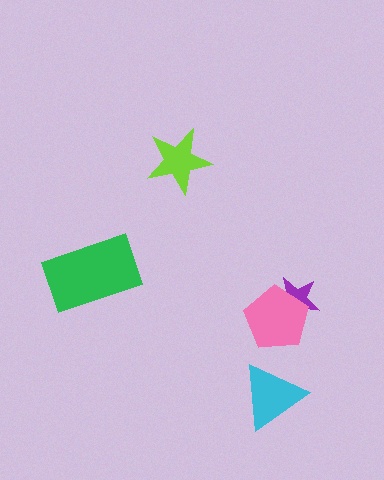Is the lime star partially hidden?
No, no other shape covers it.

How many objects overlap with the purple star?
1 object overlaps with the purple star.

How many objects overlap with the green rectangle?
0 objects overlap with the green rectangle.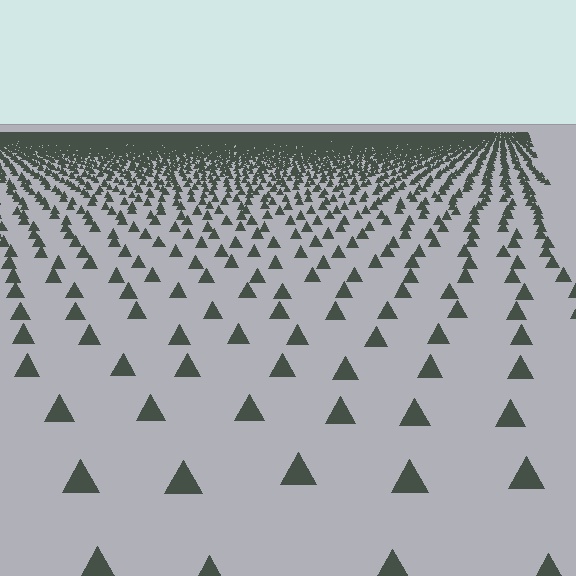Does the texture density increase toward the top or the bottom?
Density increases toward the top.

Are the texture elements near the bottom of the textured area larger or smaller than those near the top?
Larger. Near the bottom, elements are closer to the viewer and appear at a bigger on-screen size.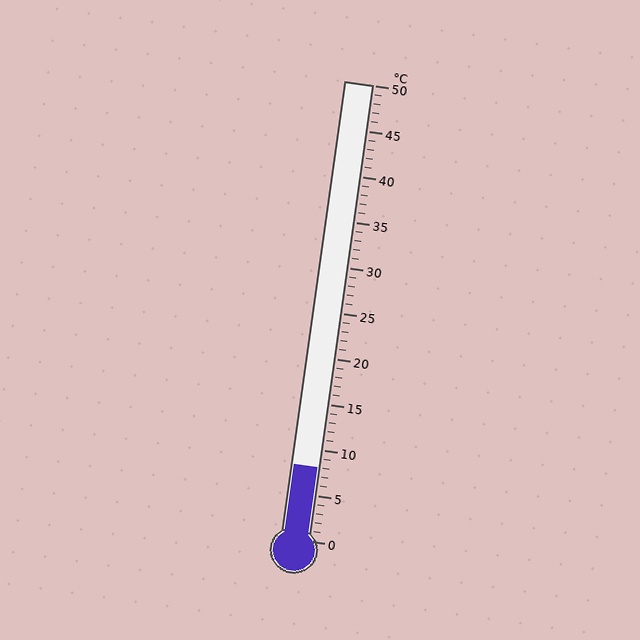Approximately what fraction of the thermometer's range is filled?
The thermometer is filled to approximately 15% of its range.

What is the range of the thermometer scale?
The thermometer scale ranges from 0°C to 50°C.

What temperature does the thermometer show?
The thermometer shows approximately 8°C.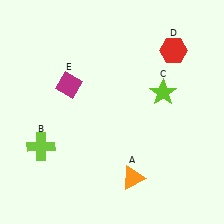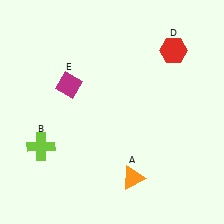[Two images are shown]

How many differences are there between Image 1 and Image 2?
There is 1 difference between the two images.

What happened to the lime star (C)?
The lime star (C) was removed in Image 2. It was in the top-right area of Image 1.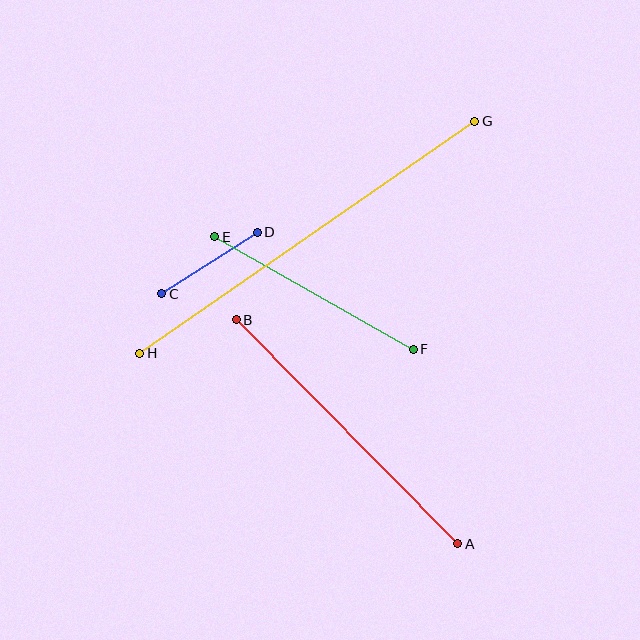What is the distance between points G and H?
The distance is approximately 408 pixels.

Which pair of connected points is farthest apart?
Points G and H are farthest apart.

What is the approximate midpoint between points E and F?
The midpoint is at approximately (314, 293) pixels.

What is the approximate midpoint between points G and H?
The midpoint is at approximately (307, 237) pixels.